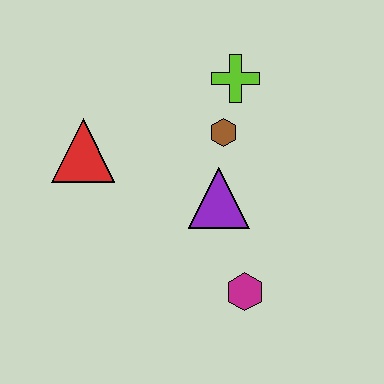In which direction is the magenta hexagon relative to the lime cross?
The magenta hexagon is below the lime cross.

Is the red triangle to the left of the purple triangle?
Yes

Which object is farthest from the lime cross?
The magenta hexagon is farthest from the lime cross.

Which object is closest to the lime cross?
The brown hexagon is closest to the lime cross.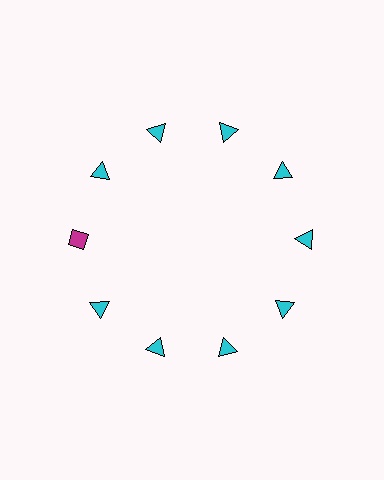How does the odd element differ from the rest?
It differs in both color (magenta instead of cyan) and shape (diamond instead of triangle).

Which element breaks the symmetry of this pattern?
The magenta diamond at roughly the 9 o'clock position breaks the symmetry. All other shapes are cyan triangles.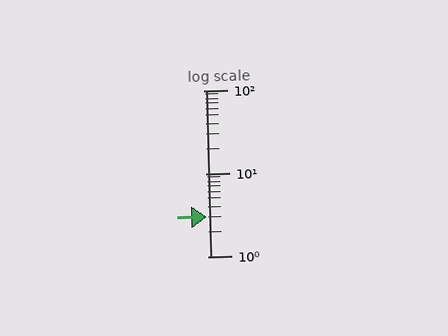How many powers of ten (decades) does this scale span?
The scale spans 2 decades, from 1 to 100.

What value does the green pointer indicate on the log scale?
The pointer indicates approximately 3.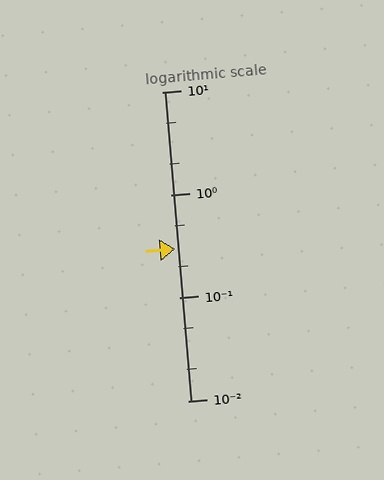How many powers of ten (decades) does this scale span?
The scale spans 3 decades, from 0.01 to 10.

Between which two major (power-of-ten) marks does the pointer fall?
The pointer is between 0.1 and 1.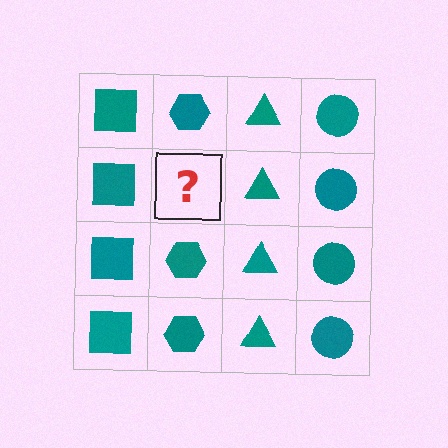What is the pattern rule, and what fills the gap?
The rule is that each column has a consistent shape. The gap should be filled with a teal hexagon.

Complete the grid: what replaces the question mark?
The question mark should be replaced with a teal hexagon.